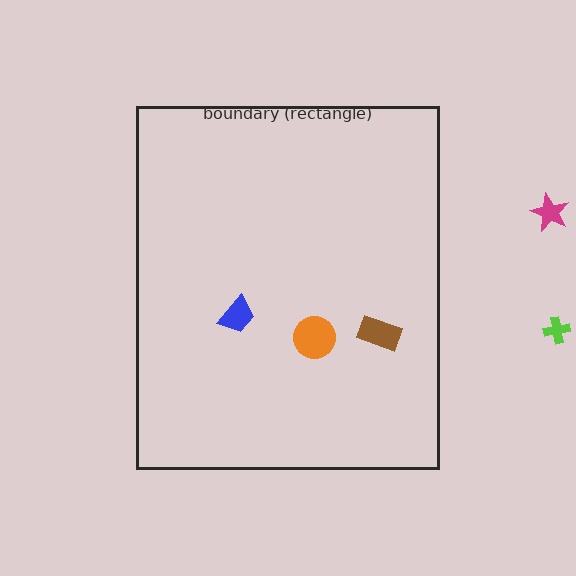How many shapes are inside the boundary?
3 inside, 2 outside.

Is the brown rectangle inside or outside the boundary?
Inside.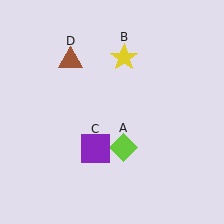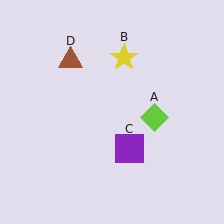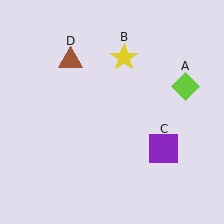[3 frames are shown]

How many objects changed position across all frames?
2 objects changed position: lime diamond (object A), purple square (object C).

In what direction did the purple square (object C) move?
The purple square (object C) moved right.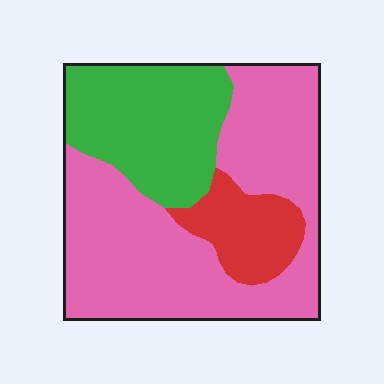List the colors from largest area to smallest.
From largest to smallest: pink, green, red.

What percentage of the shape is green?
Green covers about 30% of the shape.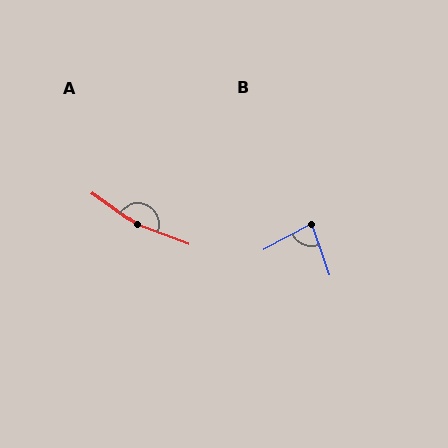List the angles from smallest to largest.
B (81°), A (166°).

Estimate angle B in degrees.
Approximately 81 degrees.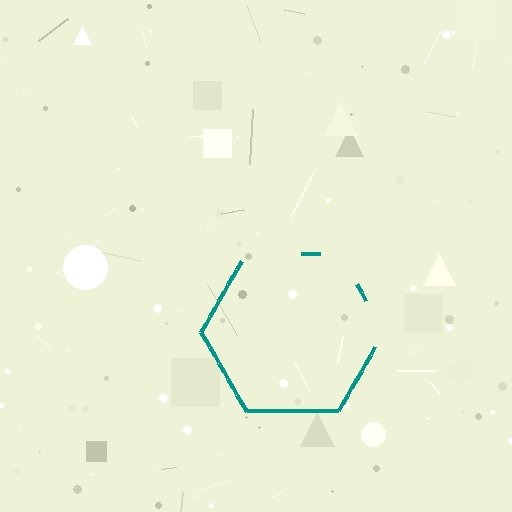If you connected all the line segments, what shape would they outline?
They would outline a hexagon.